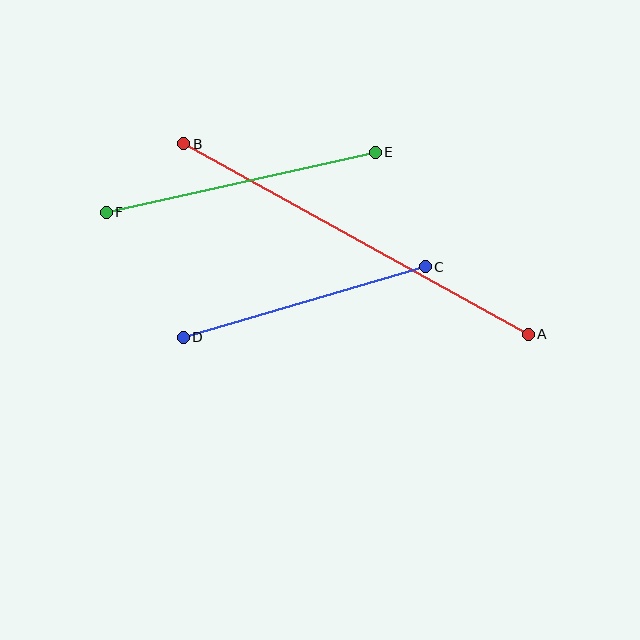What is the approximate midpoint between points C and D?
The midpoint is at approximately (304, 302) pixels.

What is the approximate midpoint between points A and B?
The midpoint is at approximately (356, 239) pixels.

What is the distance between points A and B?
The distance is approximately 394 pixels.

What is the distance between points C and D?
The distance is approximately 252 pixels.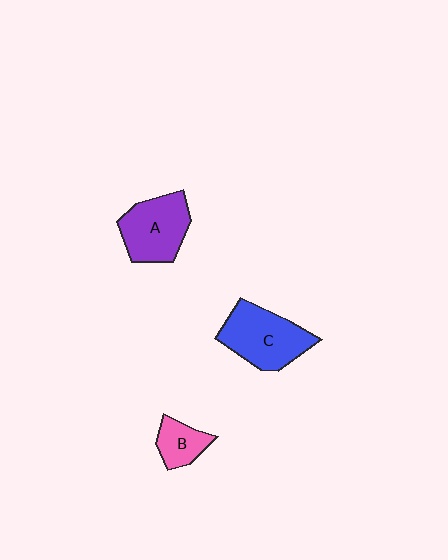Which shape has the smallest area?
Shape B (pink).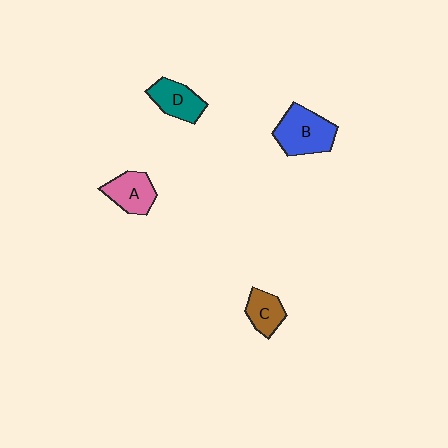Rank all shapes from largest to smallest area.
From largest to smallest: B (blue), A (pink), D (teal), C (brown).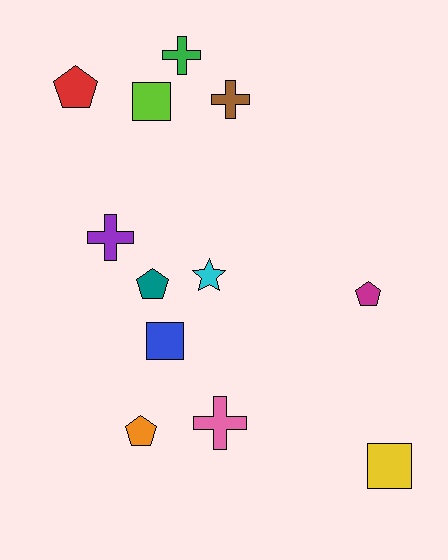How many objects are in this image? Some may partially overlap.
There are 12 objects.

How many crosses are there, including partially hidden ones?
There are 4 crosses.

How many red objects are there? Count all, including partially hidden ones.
There is 1 red object.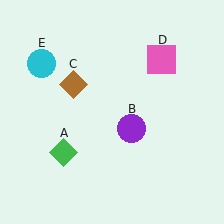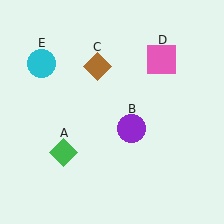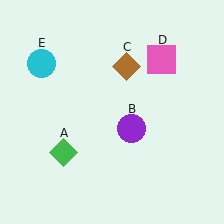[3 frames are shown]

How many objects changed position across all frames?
1 object changed position: brown diamond (object C).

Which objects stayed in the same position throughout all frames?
Green diamond (object A) and purple circle (object B) and pink square (object D) and cyan circle (object E) remained stationary.